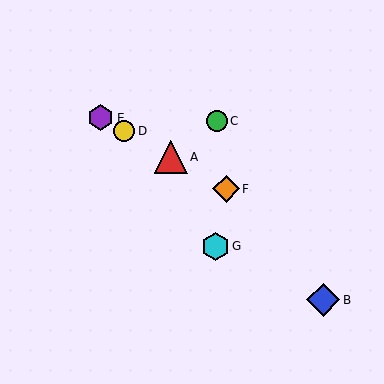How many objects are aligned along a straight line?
4 objects (A, D, E, F) are aligned along a straight line.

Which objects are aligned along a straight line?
Objects A, D, E, F are aligned along a straight line.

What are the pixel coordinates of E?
Object E is at (101, 118).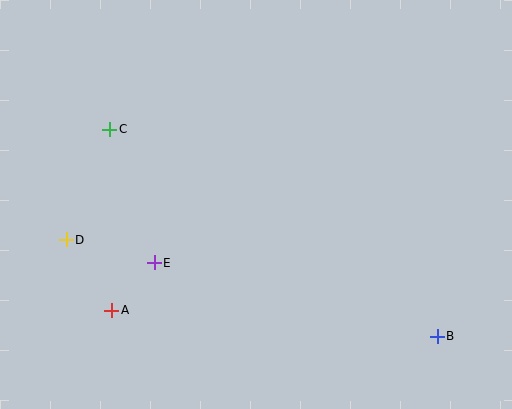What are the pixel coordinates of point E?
Point E is at (154, 263).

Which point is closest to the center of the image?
Point E at (154, 263) is closest to the center.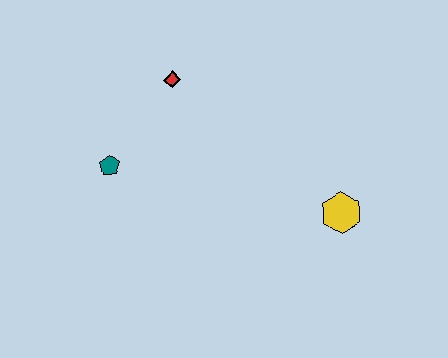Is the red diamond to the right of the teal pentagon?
Yes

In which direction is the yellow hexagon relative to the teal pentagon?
The yellow hexagon is to the right of the teal pentagon.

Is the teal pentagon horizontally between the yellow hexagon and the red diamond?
No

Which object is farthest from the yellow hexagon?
The teal pentagon is farthest from the yellow hexagon.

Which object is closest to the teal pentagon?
The red diamond is closest to the teal pentagon.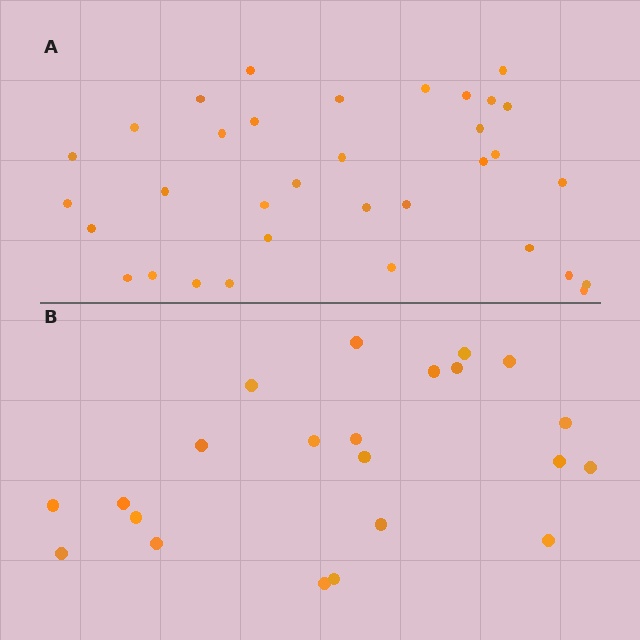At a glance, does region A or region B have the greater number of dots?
Region A (the top region) has more dots.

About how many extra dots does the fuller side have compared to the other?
Region A has roughly 12 or so more dots than region B.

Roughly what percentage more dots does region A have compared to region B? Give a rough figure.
About 55% more.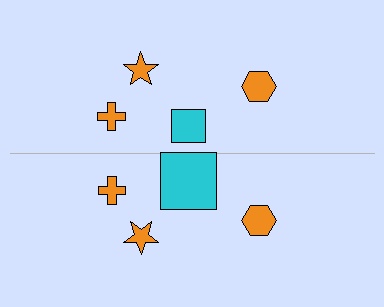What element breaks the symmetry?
The cyan square on the bottom side has a different size than its mirror counterpart.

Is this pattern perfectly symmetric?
No, the pattern is not perfectly symmetric. The cyan square on the bottom side has a different size than its mirror counterpart.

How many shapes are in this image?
There are 8 shapes in this image.